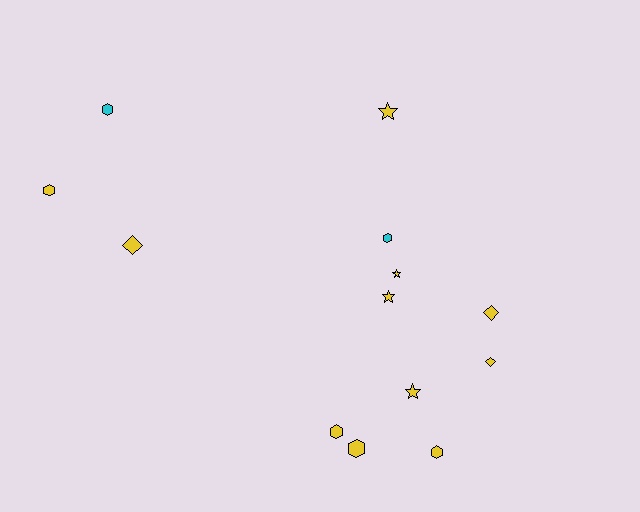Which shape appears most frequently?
Hexagon, with 6 objects.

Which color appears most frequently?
Yellow, with 11 objects.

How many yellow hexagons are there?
There are 4 yellow hexagons.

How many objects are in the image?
There are 13 objects.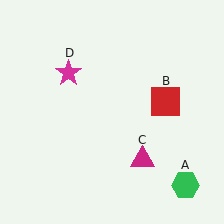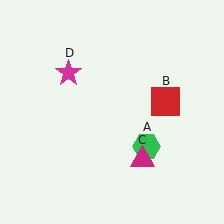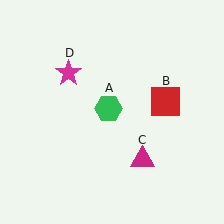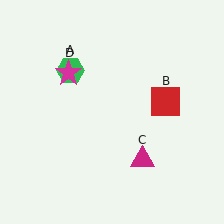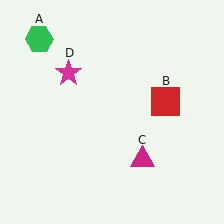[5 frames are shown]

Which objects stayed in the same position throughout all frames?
Red square (object B) and magenta triangle (object C) and magenta star (object D) remained stationary.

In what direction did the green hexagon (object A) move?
The green hexagon (object A) moved up and to the left.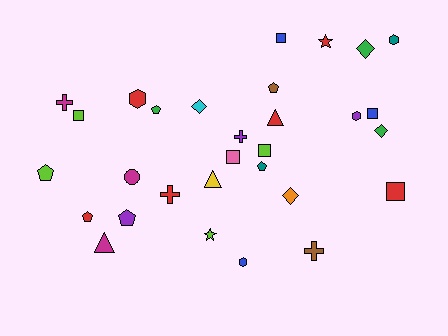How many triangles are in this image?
There are 3 triangles.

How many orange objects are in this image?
There is 1 orange object.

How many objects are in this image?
There are 30 objects.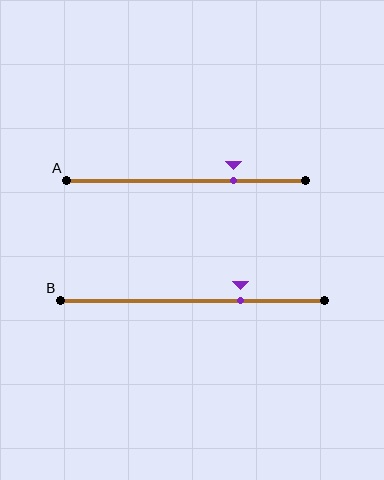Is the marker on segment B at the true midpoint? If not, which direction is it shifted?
No, the marker on segment B is shifted to the right by about 18% of the segment length.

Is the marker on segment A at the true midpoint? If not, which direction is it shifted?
No, the marker on segment A is shifted to the right by about 20% of the segment length.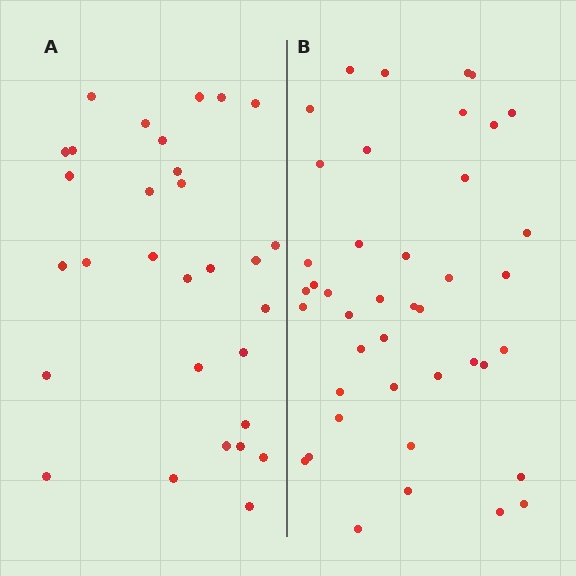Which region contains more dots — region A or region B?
Region B (the right region) has more dots.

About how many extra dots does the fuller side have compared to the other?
Region B has roughly 12 or so more dots than region A.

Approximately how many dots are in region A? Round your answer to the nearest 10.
About 30 dots.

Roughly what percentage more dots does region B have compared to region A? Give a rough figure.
About 40% more.